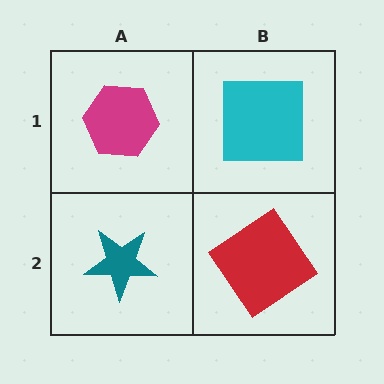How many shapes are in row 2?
2 shapes.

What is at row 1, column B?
A cyan square.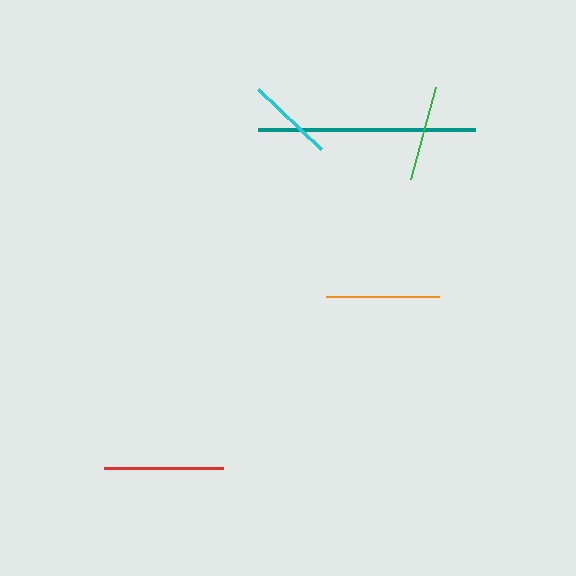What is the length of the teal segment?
The teal segment is approximately 217 pixels long.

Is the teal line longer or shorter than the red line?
The teal line is longer than the red line.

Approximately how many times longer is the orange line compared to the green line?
The orange line is approximately 1.2 times the length of the green line.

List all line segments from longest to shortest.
From longest to shortest: teal, red, orange, green, cyan.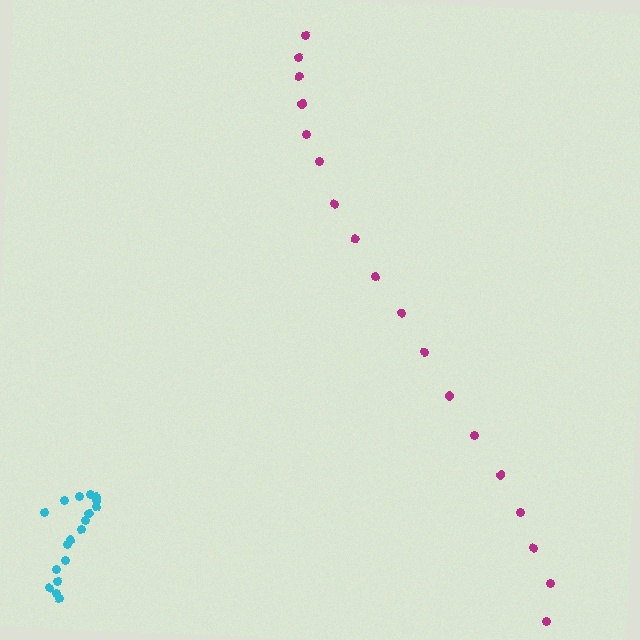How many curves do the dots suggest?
There are 2 distinct paths.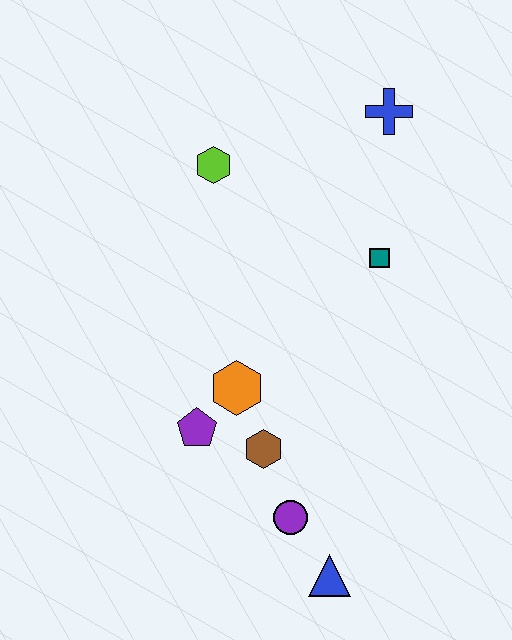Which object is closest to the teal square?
The blue cross is closest to the teal square.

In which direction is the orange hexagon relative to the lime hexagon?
The orange hexagon is below the lime hexagon.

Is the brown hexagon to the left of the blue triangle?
Yes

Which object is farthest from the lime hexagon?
The blue triangle is farthest from the lime hexagon.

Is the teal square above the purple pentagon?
Yes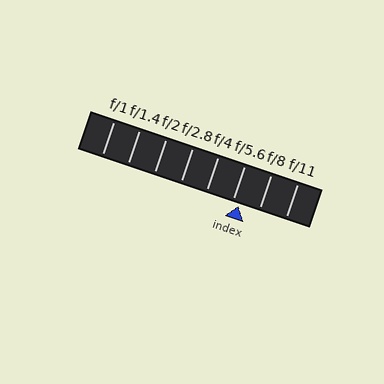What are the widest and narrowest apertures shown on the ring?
The widest aperture shown is f/1 and the narrowest is f/11.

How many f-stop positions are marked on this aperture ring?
There are 8 f-stop positions marked.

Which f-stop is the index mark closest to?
The index mark is closest to f/5.6.